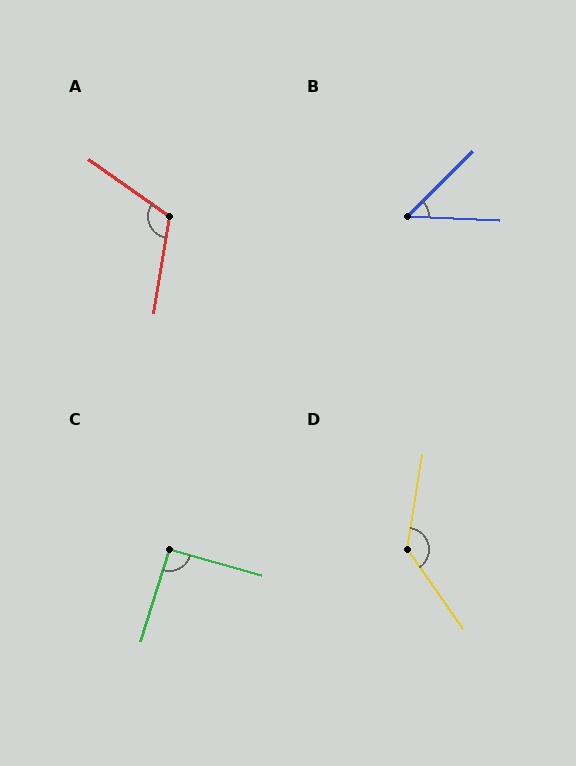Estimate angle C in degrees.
Approximately 92 degrees.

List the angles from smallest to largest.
B (48°), C (92°), A (116°), D (135°).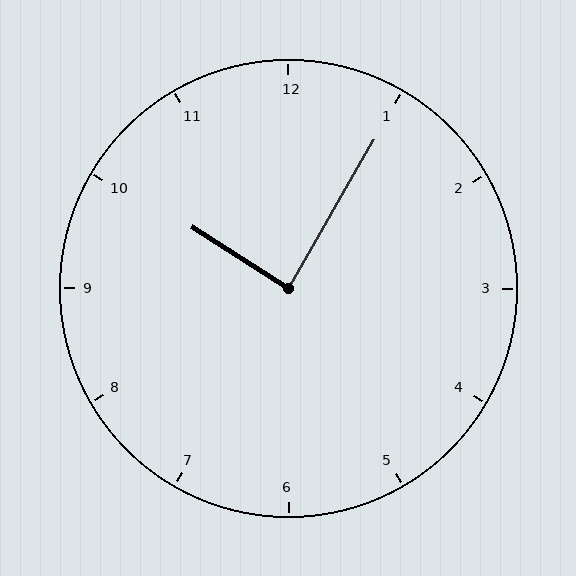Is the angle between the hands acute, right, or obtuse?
It is right.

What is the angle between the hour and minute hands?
Approximately 88 degrees.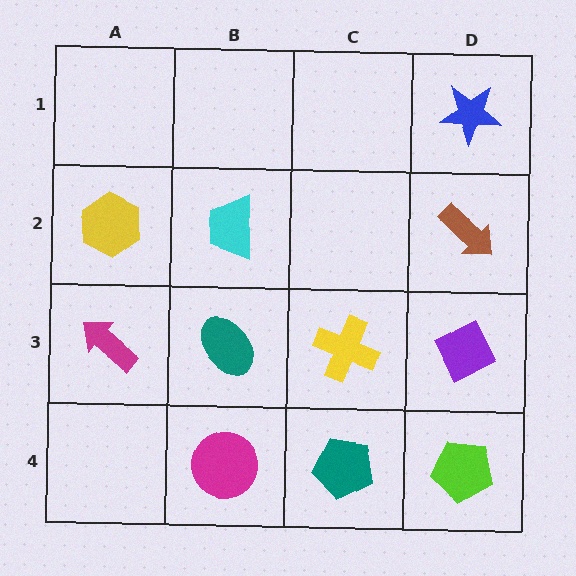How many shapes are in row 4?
3 shapes.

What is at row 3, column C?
A yellow cross.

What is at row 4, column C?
A teal pentagon.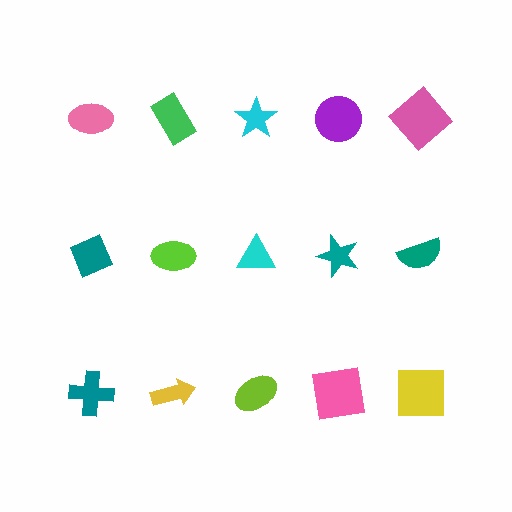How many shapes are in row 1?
5 shapes.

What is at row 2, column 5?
A teal semicircle.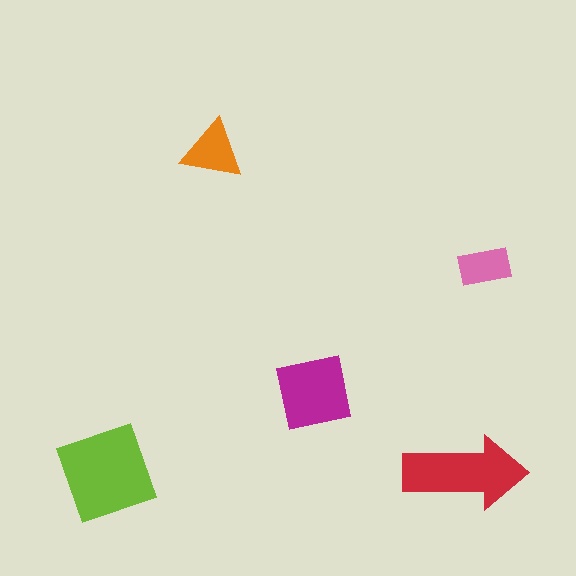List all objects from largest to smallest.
The lime diamond, the red arrow, the magenta square, the orange triangle, the pink rectangle.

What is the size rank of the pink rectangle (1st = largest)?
5th.